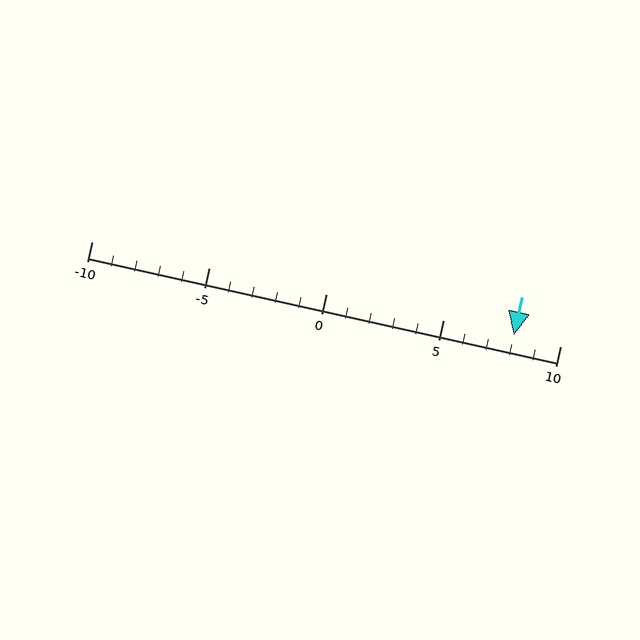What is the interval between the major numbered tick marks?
The major tick marks are spaced 5 units apart.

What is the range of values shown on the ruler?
The ruler shows values from -10 to 10.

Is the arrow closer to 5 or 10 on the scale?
The arrow is closer to 10.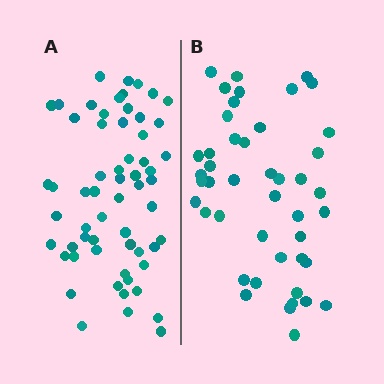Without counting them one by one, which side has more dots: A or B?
Region A (the left region) has more dots.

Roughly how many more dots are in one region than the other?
Region A has approximately 15 more dots than region B.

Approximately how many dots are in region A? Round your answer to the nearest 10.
About 60 dots.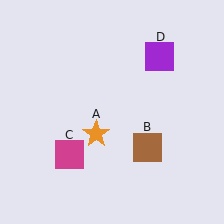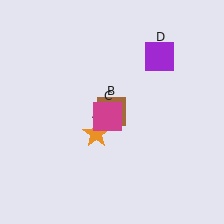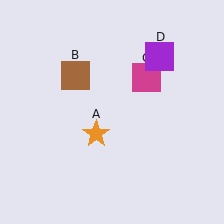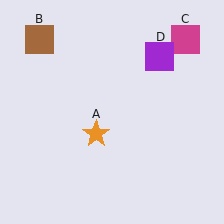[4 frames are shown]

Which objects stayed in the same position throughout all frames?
Orange star (object A) and purple square (object D) remained stationary.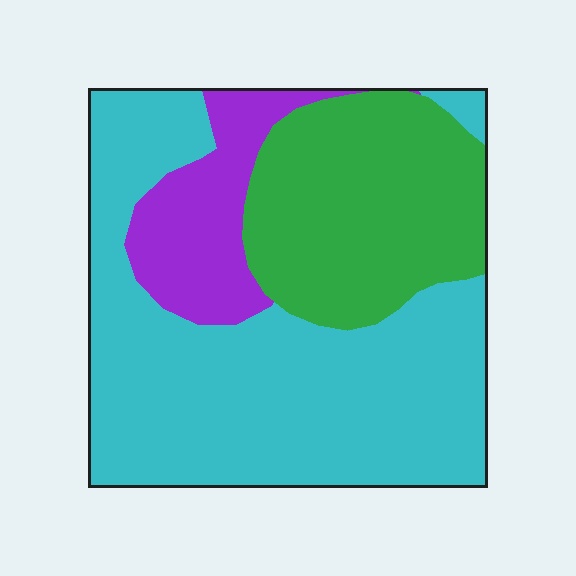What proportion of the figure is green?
Green takes up about one third (1/3) of the figure.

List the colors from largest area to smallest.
From largest to smallest: cyan, green, purple.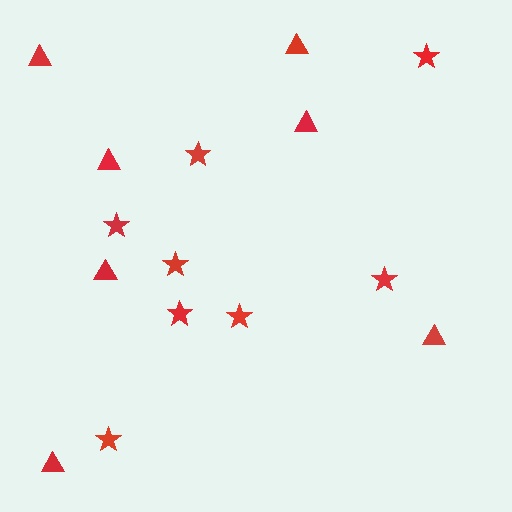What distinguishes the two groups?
There are 2 groups: one group of stars (8) and one group of triangles (7).